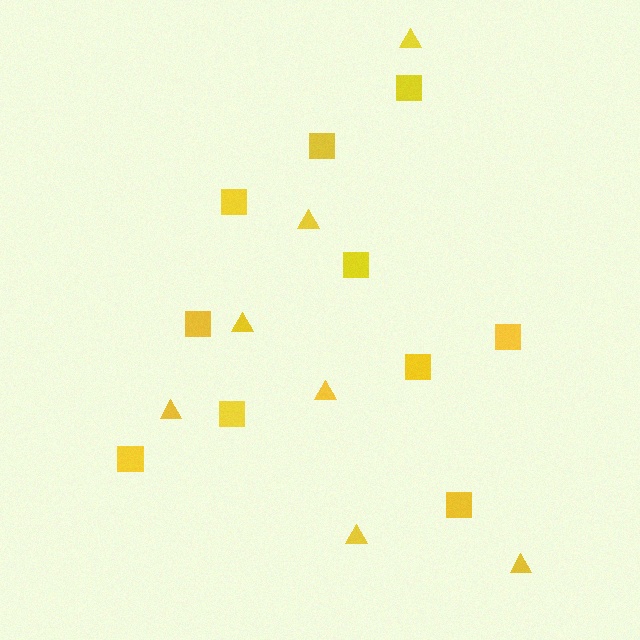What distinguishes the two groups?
There are 2 groups: one group of triangles (7) and one group of squares (10).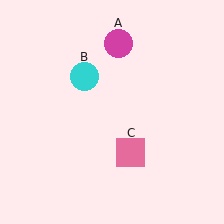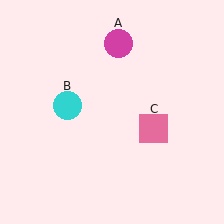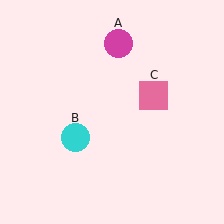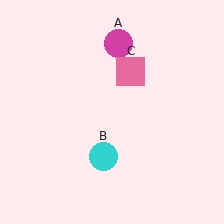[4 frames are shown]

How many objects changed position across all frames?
2 objects changed position: cyan circle (object B), pink square (object C).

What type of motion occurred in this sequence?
The cyan circle (object B), pink square (object C) rotated counterclockwise around the center of the scene.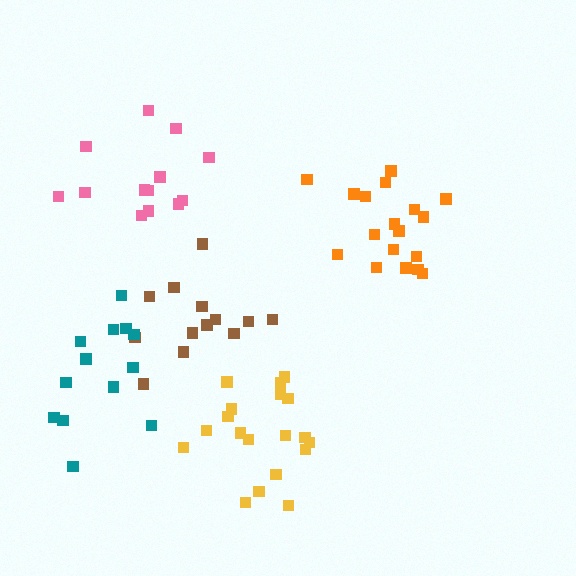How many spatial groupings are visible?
There are 5 spatial groupings.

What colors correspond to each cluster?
The clusters are colored: yellow, brown, orange, pink, teal.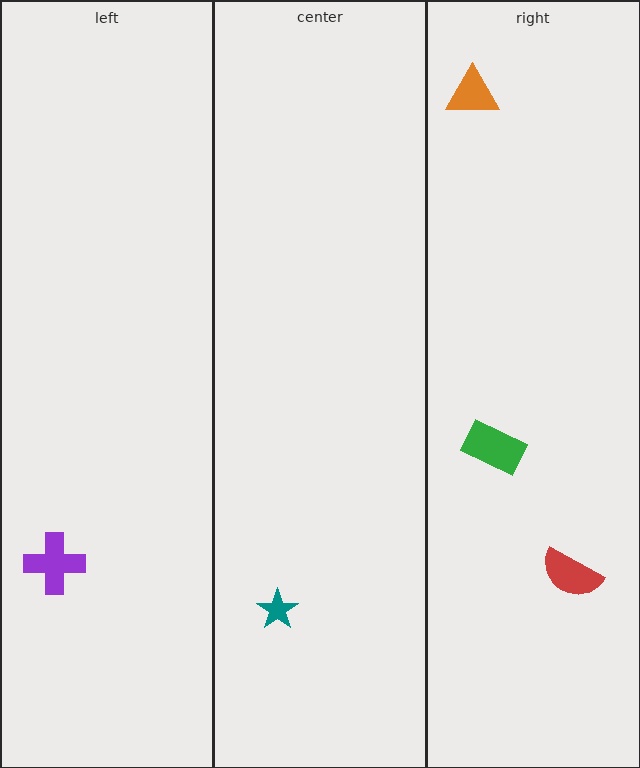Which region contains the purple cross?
The left region.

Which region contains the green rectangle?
The right region.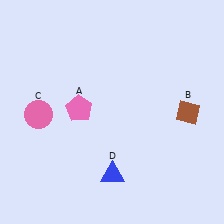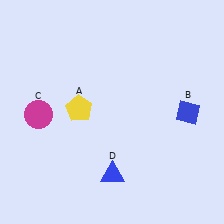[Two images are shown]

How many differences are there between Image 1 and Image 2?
There are 3 differences between the two images.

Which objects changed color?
A changed from pink to yellow. B changed from brown to blue. C changed from pink to magenta.